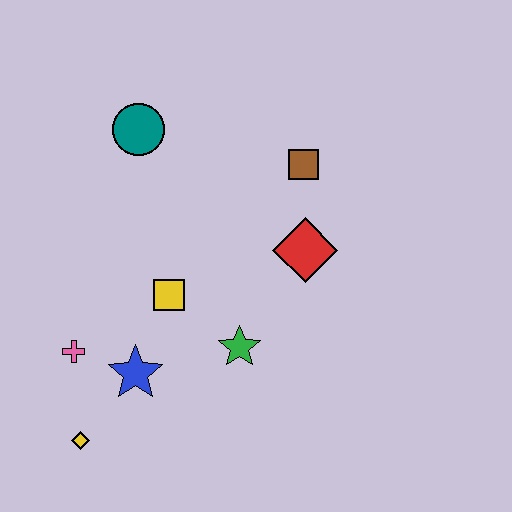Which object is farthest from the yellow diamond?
The brown square is farthest from the yellow diamond.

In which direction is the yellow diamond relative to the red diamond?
The yellow diamond is to the left of the red diamond.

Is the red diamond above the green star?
Yes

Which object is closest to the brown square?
The red diamond is closest to the brown square.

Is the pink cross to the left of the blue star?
Yes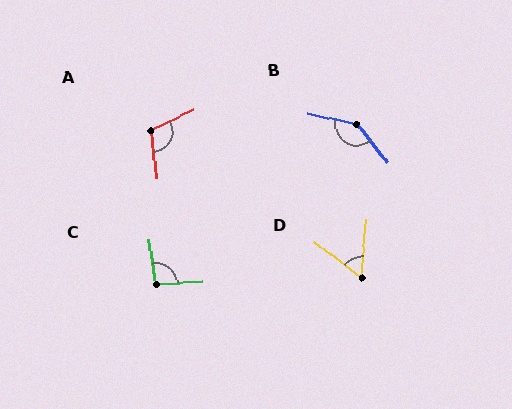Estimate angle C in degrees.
Approximately 94 degrees.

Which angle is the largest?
B, at approximately 141 degrees.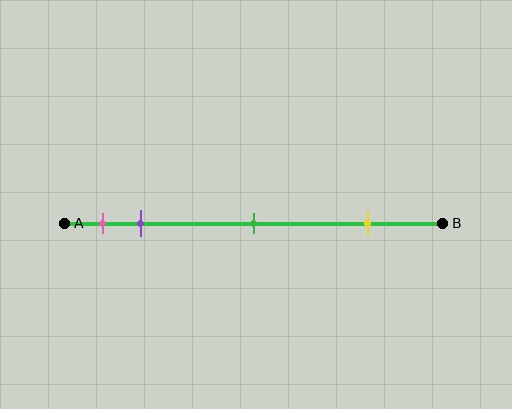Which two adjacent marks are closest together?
The pink and purple marks are the closest adjacent pair.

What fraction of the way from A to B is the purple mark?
The purple mark is approximately 20% (0.2) of the way from A to B.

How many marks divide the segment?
There are 4 marks dividing the segment.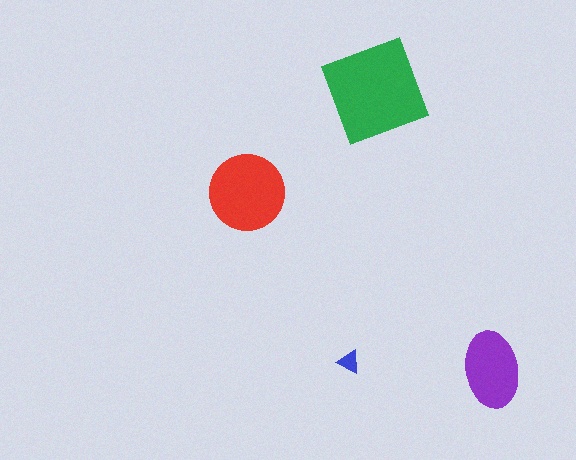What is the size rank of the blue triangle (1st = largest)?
4th.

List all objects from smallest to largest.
The blue triangle, the purple ellipse, the red circle, the green diamond.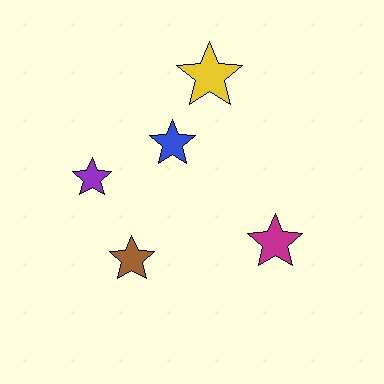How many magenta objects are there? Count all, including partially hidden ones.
There is 1 magenta object.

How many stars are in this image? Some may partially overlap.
There are 5 stars.